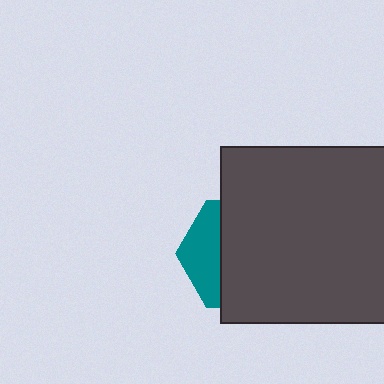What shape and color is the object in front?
The object in front is a dark gray rectangle.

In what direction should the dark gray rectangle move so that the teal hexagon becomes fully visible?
The dark gray rectangle should move right. That is the shortest direction to clear the overlap and leave the teal hexagon fully visible.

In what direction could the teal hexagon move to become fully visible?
The teal hexagon could move left. That would shift it out from behind the dark gray rectangle entirely.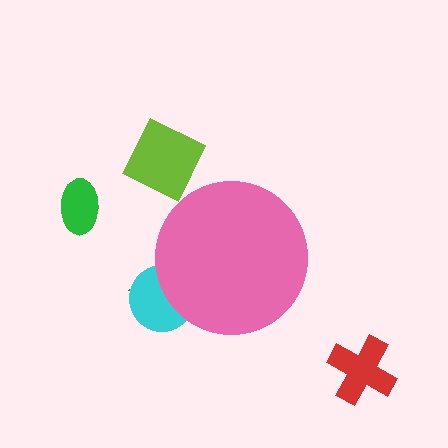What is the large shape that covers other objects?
A pink circle.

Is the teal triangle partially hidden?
Yes, the teal triangle is partially hidden behind the pink circle.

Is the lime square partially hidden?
No, the lime square is fully visible.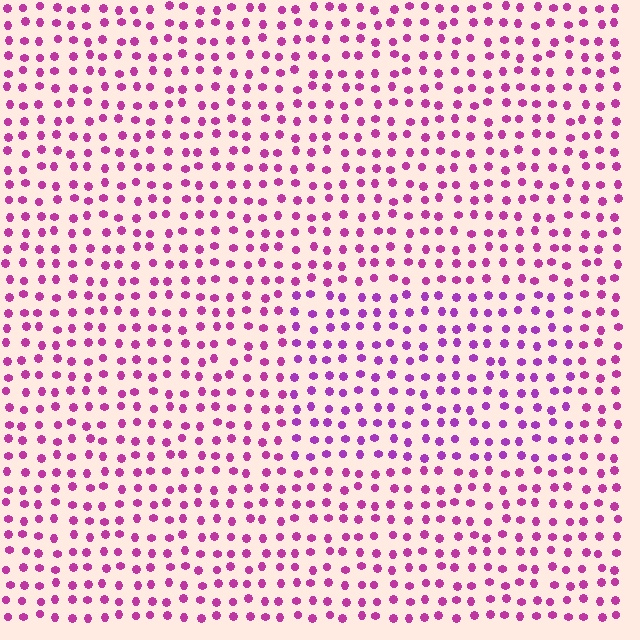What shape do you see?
I see a rectangle.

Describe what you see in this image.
The image is filled with small magenta elements in a uniform arrangement. A rectangle-shaped region is visible where the elements are tinted to a slightly different hue, forming a subtle color boundary.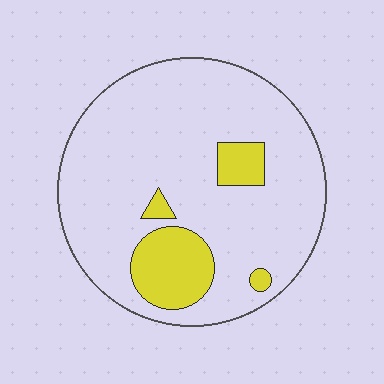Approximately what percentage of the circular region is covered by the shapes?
Approximately 15%.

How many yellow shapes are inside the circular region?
4.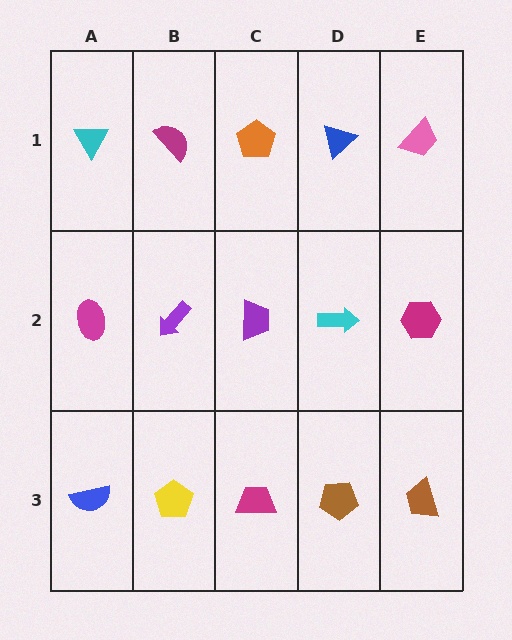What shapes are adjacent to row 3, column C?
A purple trapezoid (row 2, column C), a yellow pentagon (row 3, column B), a brown pentagon (row 3, column D).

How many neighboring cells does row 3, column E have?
2.